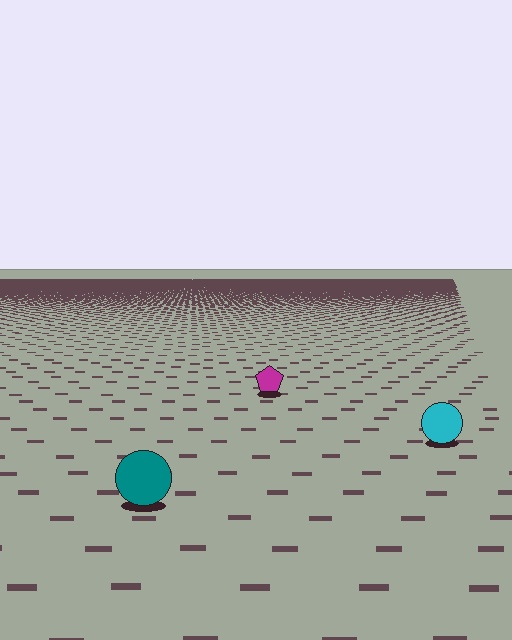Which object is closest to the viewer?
The teal circle is closest. The texture marks near it are larger and more spread out.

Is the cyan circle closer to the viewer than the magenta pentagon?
Yes. The cyan circle is closer — you can tell from the texture gradient: the ground texture is coarser near it.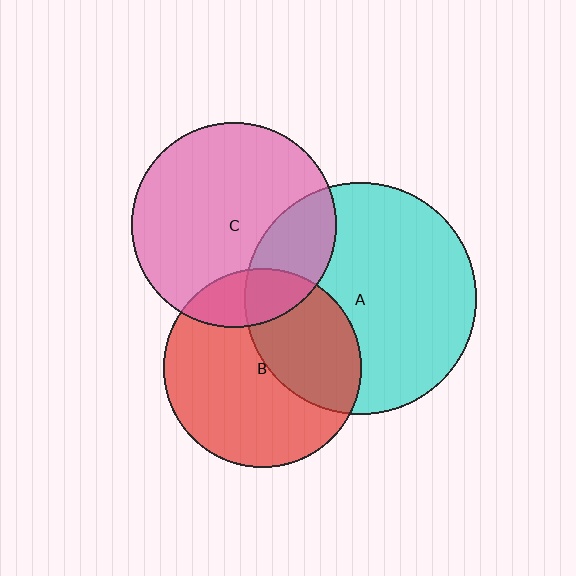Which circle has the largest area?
Circle A (cyan).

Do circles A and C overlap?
Yes.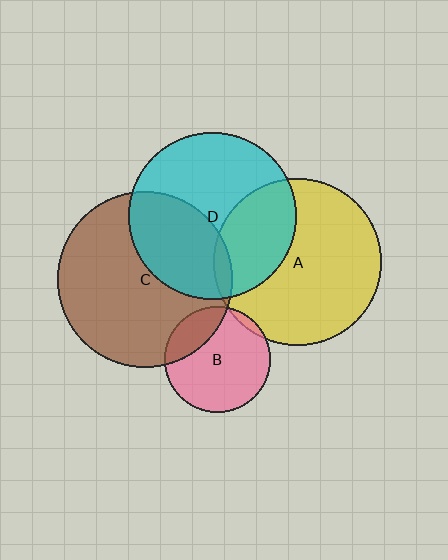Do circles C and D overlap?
Yes.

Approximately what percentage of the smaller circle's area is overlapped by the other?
Approximately 35%.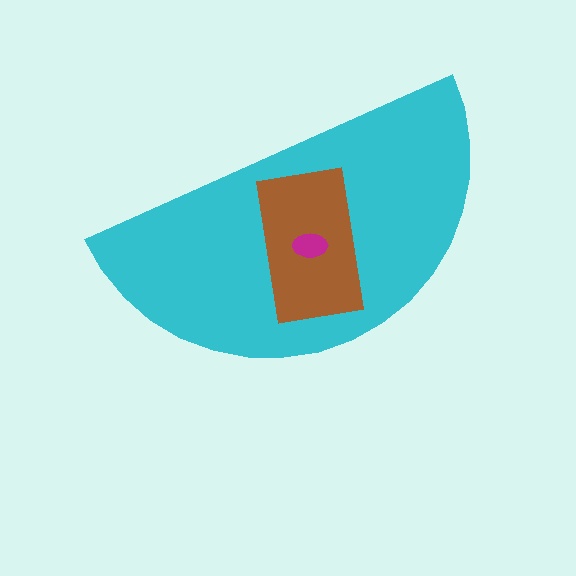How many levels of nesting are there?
3.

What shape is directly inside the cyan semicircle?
The brown rectangle.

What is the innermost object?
The magenta ellipse.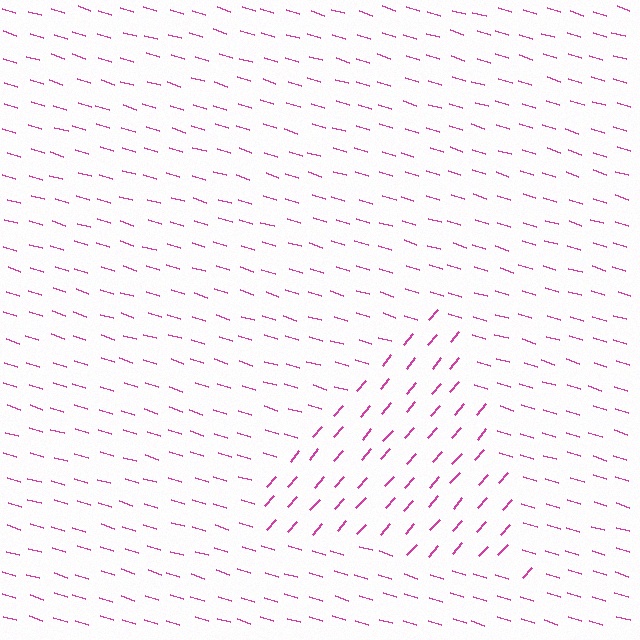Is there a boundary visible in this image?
Yes, there is a texture boundary formed by a change in line orientation.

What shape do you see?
I see a triangle.